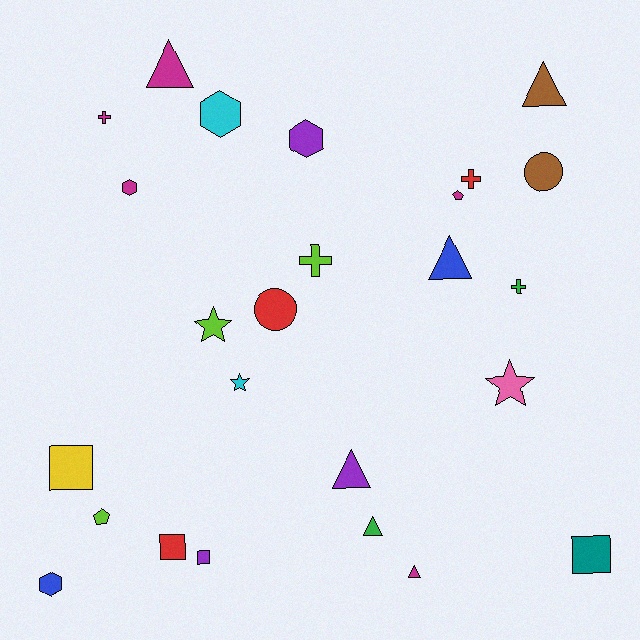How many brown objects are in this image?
There are 2 brown objects.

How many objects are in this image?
There are 25 objects.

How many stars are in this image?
There are 3 stars.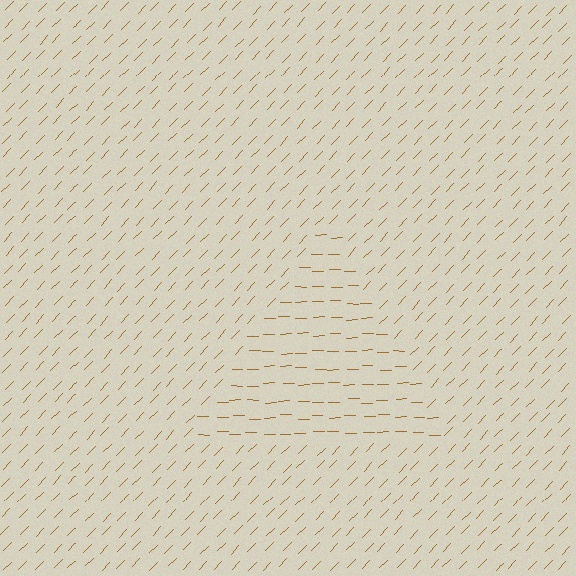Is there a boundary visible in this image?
Yes, there is a texture boundary formed by a change in line orientation.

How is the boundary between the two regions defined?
The boundary is defined purely by a change in line orientation (approximately 45 degrees difference). All lines are the same color and thickness.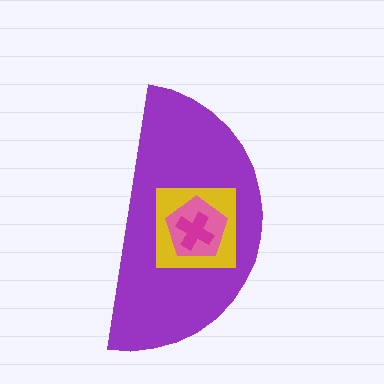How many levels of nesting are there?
4.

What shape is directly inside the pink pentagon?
The magenta cross.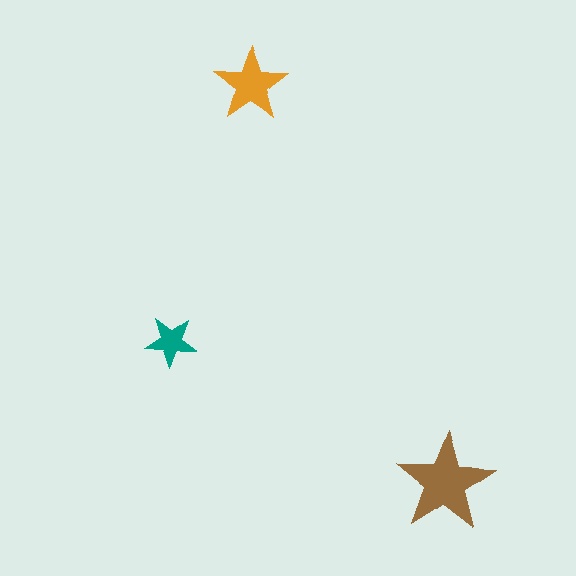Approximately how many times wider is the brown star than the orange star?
About 1.5 times wider.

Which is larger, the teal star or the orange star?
The orange one.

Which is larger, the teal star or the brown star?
The brown one.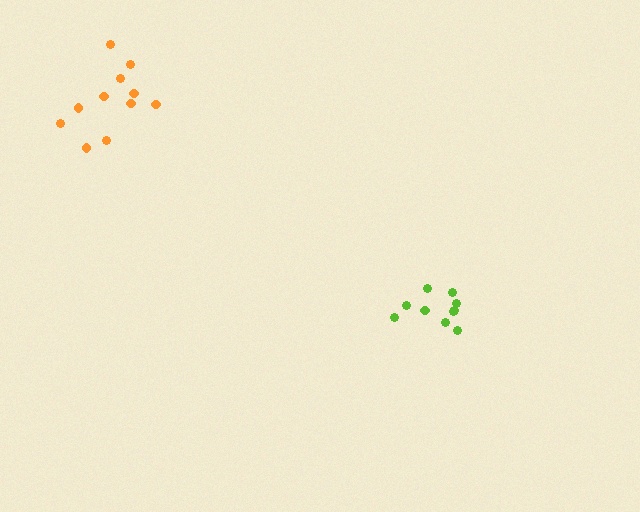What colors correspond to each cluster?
The clusters are colored: lime, orange.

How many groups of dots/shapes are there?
There are 2 groups.